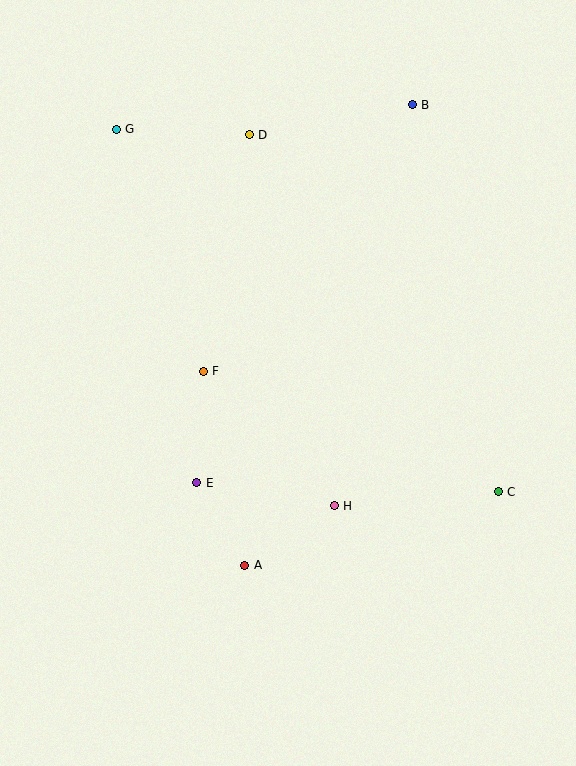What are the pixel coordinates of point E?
Point E is at (197, 483).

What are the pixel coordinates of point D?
Point D is at (250, 134).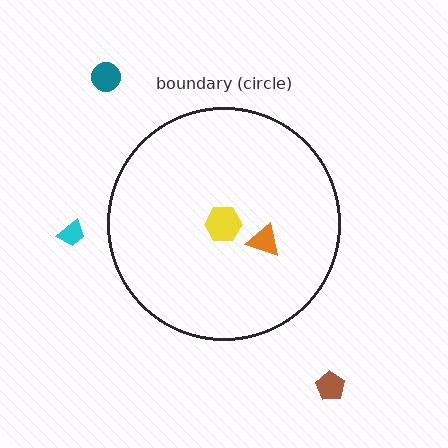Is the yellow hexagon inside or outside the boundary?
Inside.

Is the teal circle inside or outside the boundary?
Outside.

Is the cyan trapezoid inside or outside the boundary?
Outside.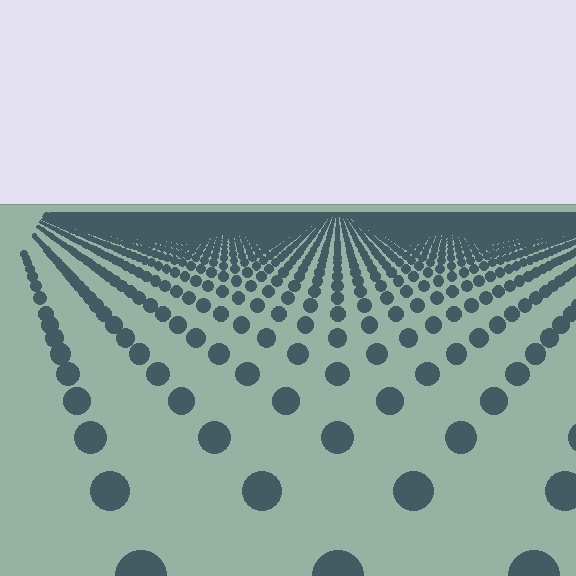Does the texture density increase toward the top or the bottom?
Density increases toward the top.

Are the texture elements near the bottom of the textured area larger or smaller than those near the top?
Larger. Near the bottom, elements are closer to the viewer and appear at a bigger on-screen size.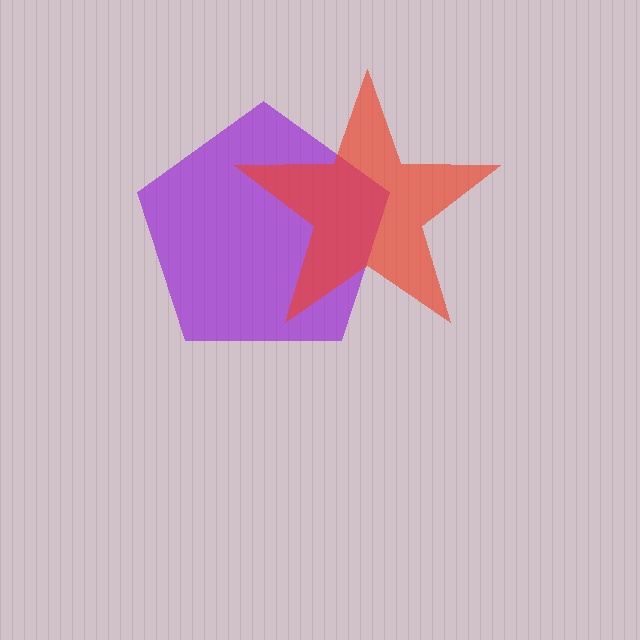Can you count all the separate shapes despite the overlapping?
Yes, there are 2 separate shapes.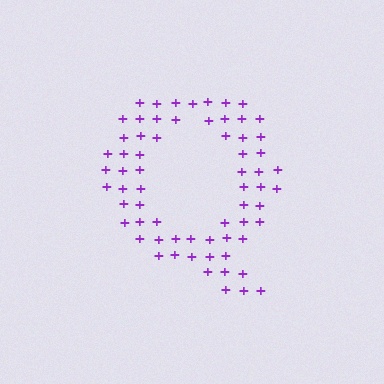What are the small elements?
The small elements are plus signs.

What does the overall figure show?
The overall figure shows the letter Q.